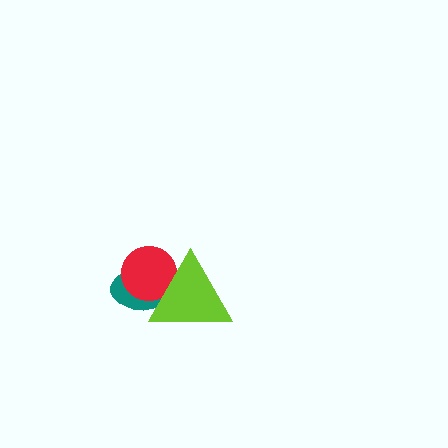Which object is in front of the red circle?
The lime triangle is in front of the red circle.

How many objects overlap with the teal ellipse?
2 objects overlap with the teal ellipse.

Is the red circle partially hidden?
Yes, it is partially covered by another shape.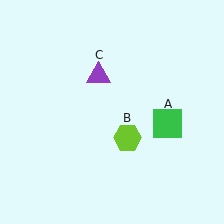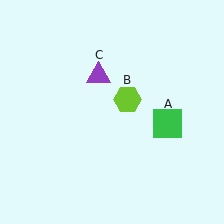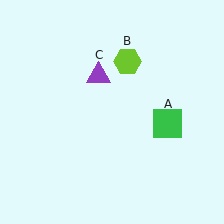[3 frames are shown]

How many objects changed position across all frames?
1 object changed position: lime hexagon (object B).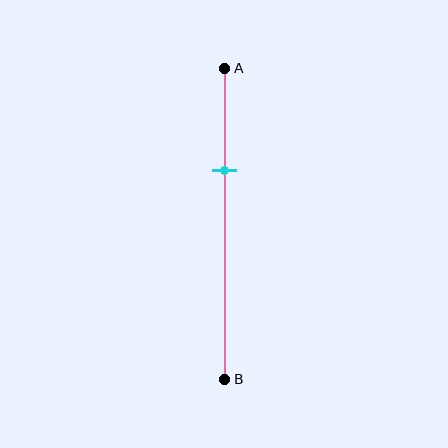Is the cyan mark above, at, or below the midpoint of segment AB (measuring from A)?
The cyan mark is above the midpoint of segment AB.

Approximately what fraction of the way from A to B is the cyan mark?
The cyan mark is approximately 35% of the way from A to B.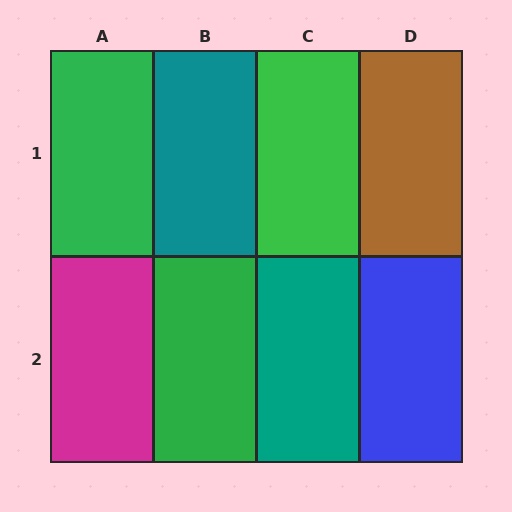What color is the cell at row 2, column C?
Teal.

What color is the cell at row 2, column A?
Magenta.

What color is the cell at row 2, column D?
Blue.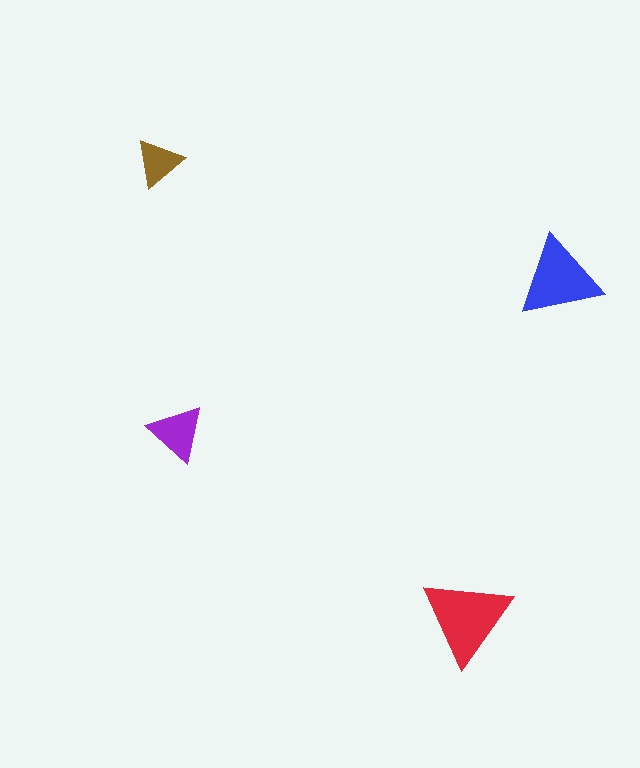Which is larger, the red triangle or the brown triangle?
The red one.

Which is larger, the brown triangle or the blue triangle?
The blue one.